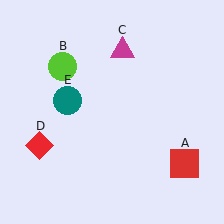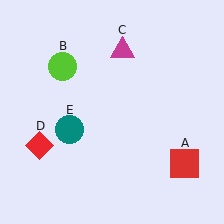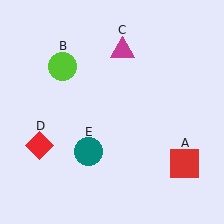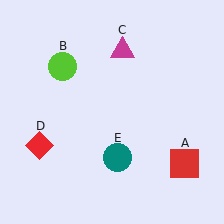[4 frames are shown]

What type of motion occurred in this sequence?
The teal circle (object E) rotated counterclockwise around the center of the scene.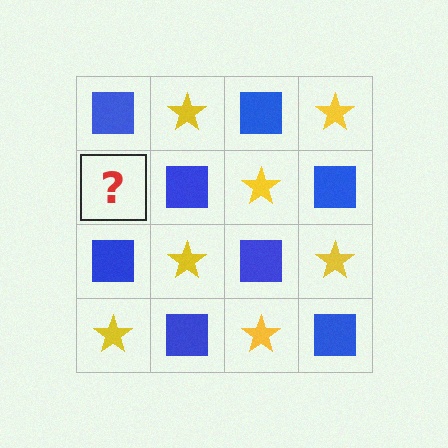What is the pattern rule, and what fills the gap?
The rule is that it alternates blue square and yellow star in a checkerboard pattern. The gap should be filled with a yellow star.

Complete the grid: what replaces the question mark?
The question mark should be replaced with a yellow star.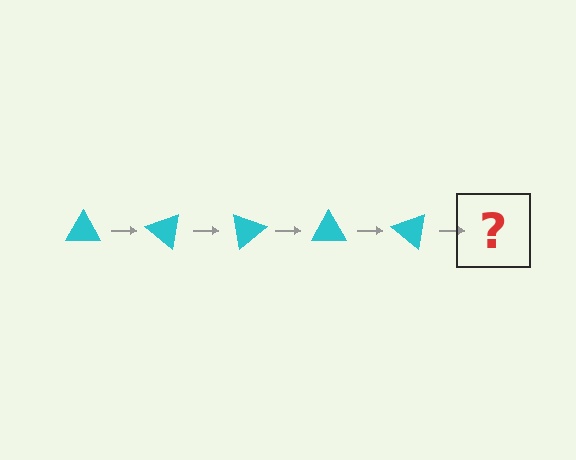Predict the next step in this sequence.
The next step is a cyan triangle rotated 200 degrees.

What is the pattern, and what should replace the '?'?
The pattern is that the triangle rotates 40 degrees each step. The '?' should be a cyan triangle rotated 200 degrees.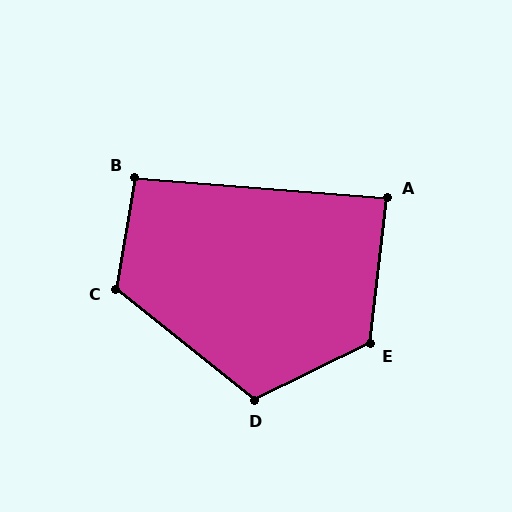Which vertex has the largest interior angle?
E, at approximately 123 degrees.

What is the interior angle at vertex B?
Approximately 95 degrees (obtuse).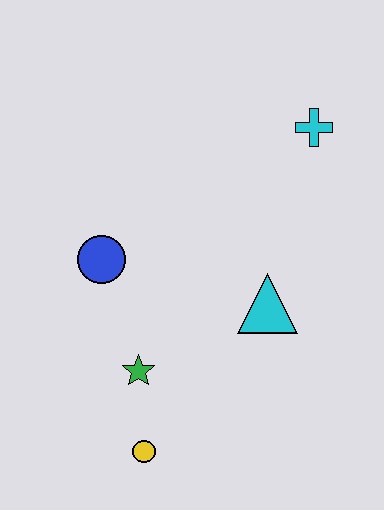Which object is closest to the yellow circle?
The green star is closest to the yellow circle.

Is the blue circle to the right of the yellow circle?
No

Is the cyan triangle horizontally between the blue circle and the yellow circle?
No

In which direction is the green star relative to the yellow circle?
The green star is above the yellow circle.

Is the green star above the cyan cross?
No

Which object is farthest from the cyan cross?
The yellow circle is farthest from the cyan cross.